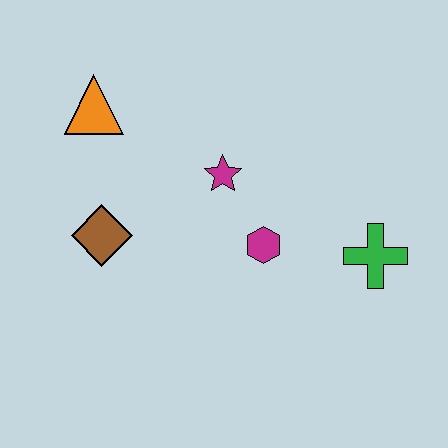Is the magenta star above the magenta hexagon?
Yes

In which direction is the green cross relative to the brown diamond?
The green cross is to the right of the brown diamond.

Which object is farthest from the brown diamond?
The green cross is farthest from the brown diamond.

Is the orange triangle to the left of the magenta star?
Yes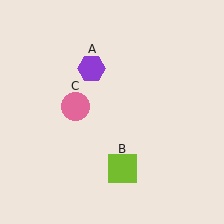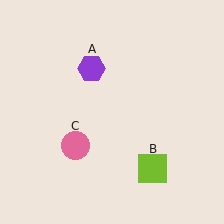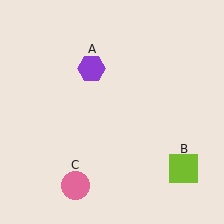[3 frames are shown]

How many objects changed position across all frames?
2 objects changed position: lime square (object B), pink circle (object C).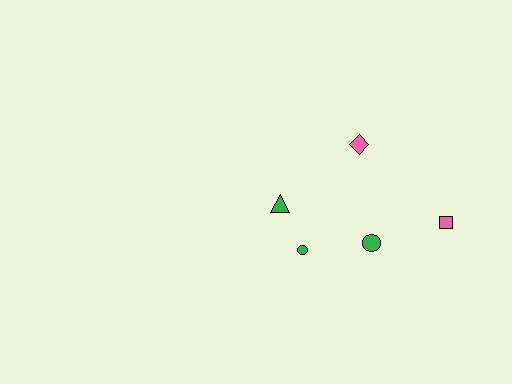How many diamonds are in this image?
There is 1 diamond.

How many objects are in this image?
There are 5 objects.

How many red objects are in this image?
There are no red objects.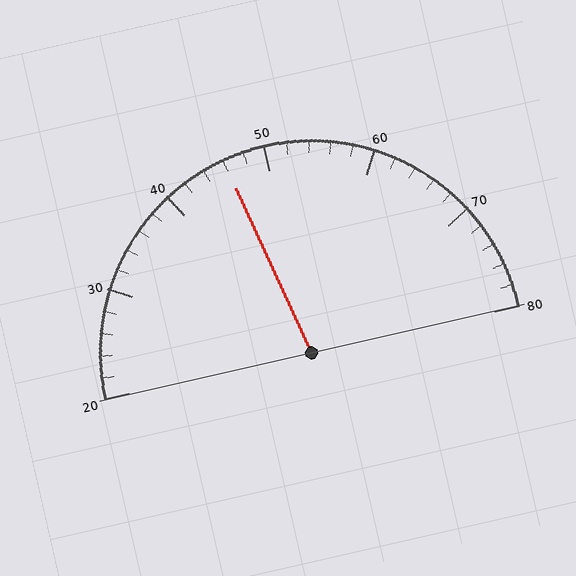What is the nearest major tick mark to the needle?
The nearest major tick mark is 50.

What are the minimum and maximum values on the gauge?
The gauge ranges from 20 to 80.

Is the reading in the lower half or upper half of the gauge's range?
The reading is in the lower half of the range (20 to 80).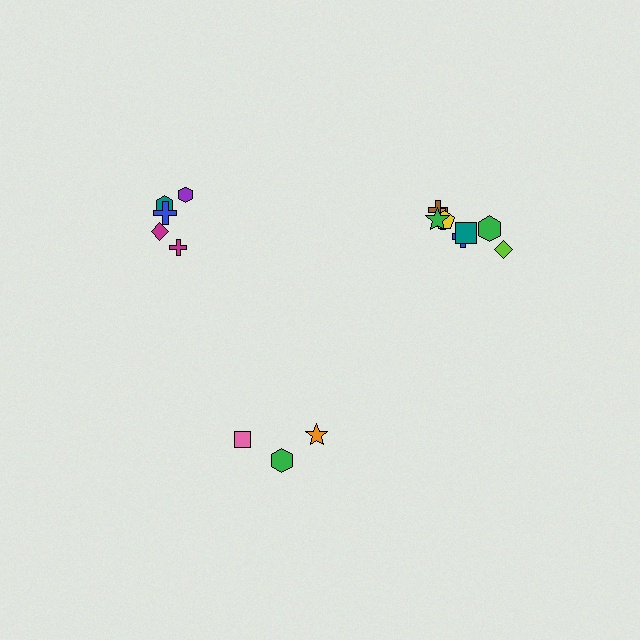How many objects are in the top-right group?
There are 8 objects.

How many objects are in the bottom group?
There are 3 objects.